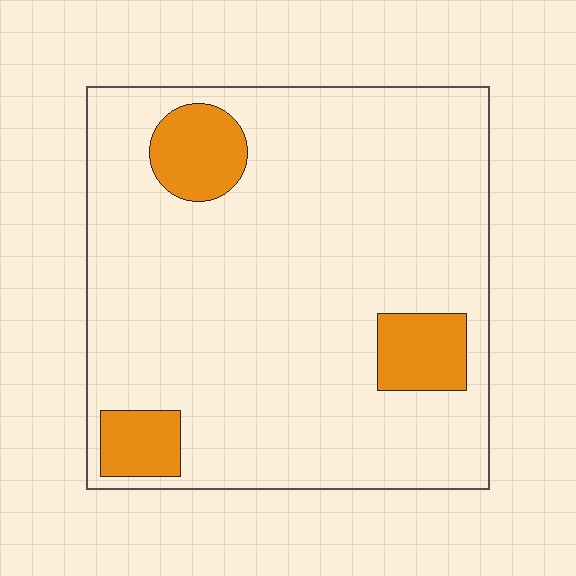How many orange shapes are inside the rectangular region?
3.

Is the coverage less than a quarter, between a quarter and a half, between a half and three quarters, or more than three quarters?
Less than a quarter.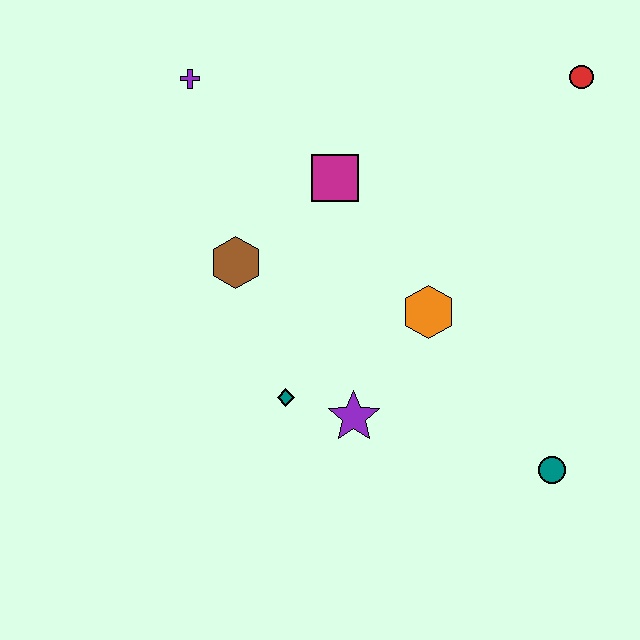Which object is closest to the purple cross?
The magenta square is closest to the purple cross.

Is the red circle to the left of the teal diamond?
No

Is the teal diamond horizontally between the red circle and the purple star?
No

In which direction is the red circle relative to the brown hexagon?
The red circle is to the right of the brown hexagon.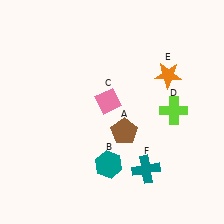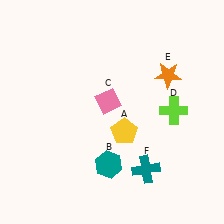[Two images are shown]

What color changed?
The pentagon (A) changed from brown in Image 1 to yellow in Image 2.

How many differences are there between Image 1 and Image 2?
There is 1 difference between the two images.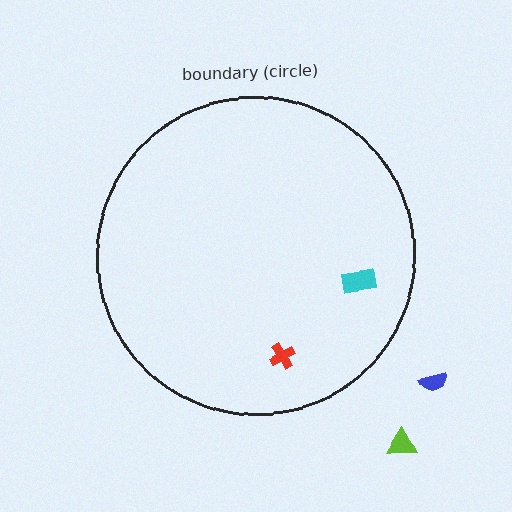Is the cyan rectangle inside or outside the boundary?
Inside.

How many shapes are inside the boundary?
2 inside, 2 outside.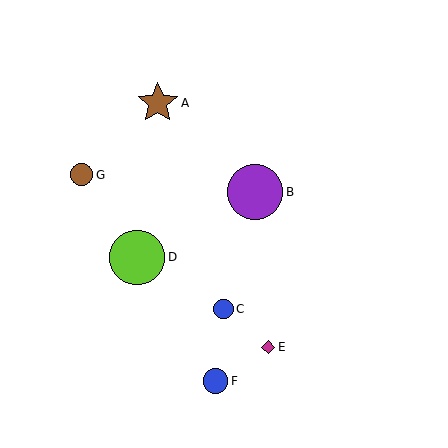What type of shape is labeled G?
Shape G is a brown circle.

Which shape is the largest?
The purple circle (labeled B) is the largest.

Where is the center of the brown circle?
The center of the brown circle is at (82, 175).